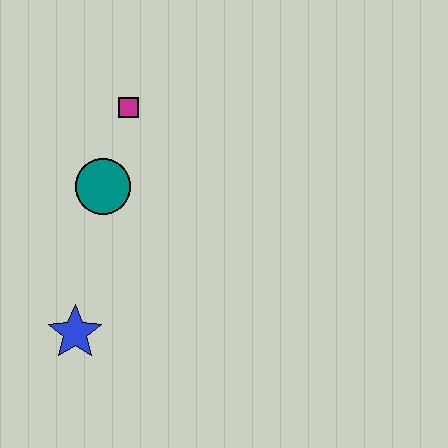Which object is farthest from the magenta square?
The blue star is farthest from the magenta square.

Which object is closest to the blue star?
The teal circle is closest to the blue star.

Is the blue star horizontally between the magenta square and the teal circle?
No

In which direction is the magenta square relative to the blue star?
The magenta square is above the blue star.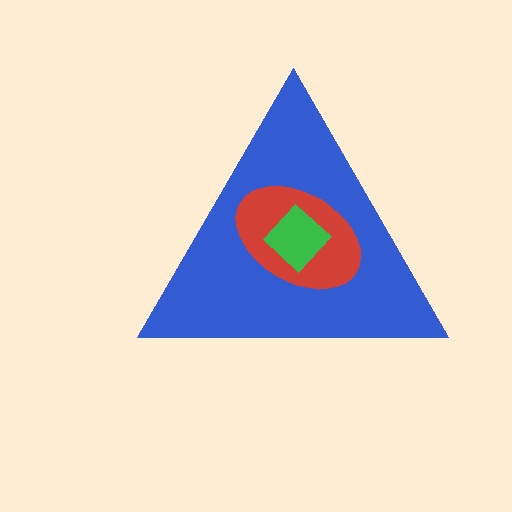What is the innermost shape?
The green diamond.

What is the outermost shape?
The blue triangle.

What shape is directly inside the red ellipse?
The green diamond.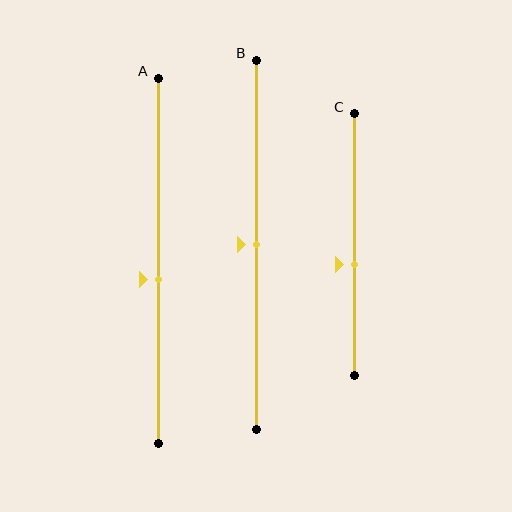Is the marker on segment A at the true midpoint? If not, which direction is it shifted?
No, the marker on segment A is shifted downward by about 5% of the segment length.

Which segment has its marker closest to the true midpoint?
Segment B has its marker closest to the true midpoint.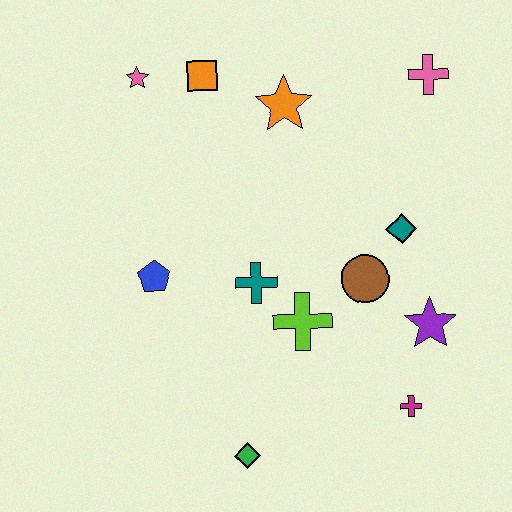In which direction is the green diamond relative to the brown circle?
The green diamond is below the brown circle.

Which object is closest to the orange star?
The orange square is closest to the orange star.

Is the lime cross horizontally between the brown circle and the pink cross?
No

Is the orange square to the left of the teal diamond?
Yes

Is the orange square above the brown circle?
Yes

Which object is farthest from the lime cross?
The pink star is farthest from the lime cross.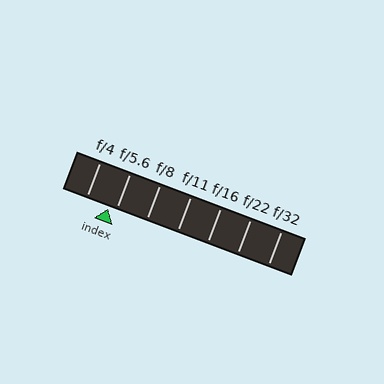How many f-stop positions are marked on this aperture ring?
There are 7 f-stop positions marked.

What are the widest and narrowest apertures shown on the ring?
The widest aperture shown is f/4 and the narrowest is f/32.